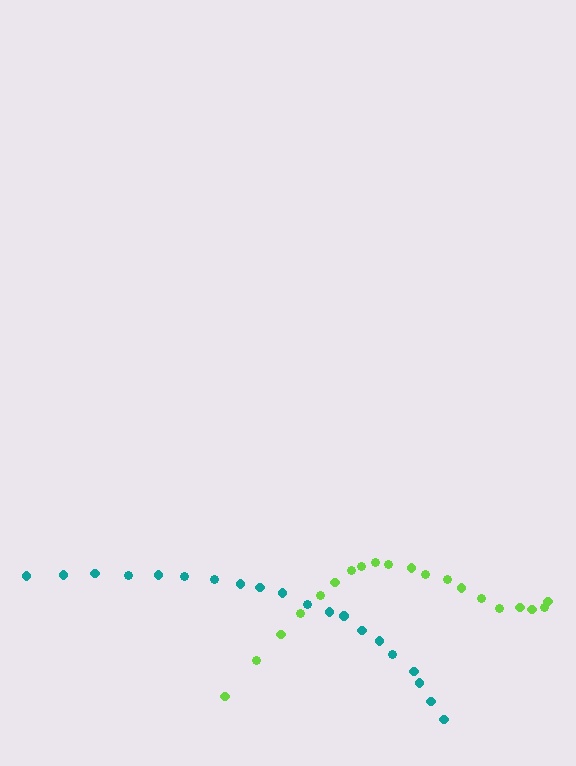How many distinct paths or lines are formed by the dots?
There are 2 distinct paths.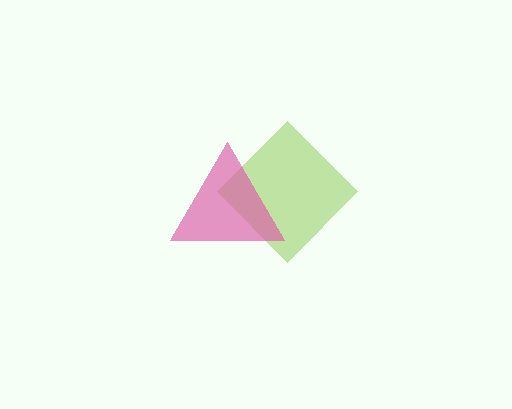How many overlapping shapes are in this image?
There are 2 overlapping shapes in the image.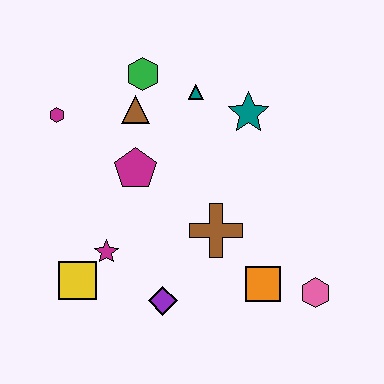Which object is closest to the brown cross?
The orange square is closest to the brown cross.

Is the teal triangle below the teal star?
No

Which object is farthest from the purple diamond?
The green hexagon is farthest from the purple diamond.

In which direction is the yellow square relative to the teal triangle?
The yellow square is below the teal triangle.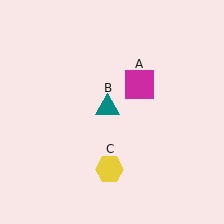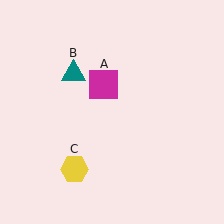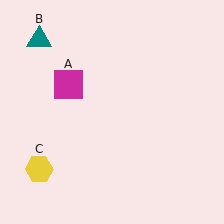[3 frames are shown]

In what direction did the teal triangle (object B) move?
The teal triangle (object B) moved up and to the left.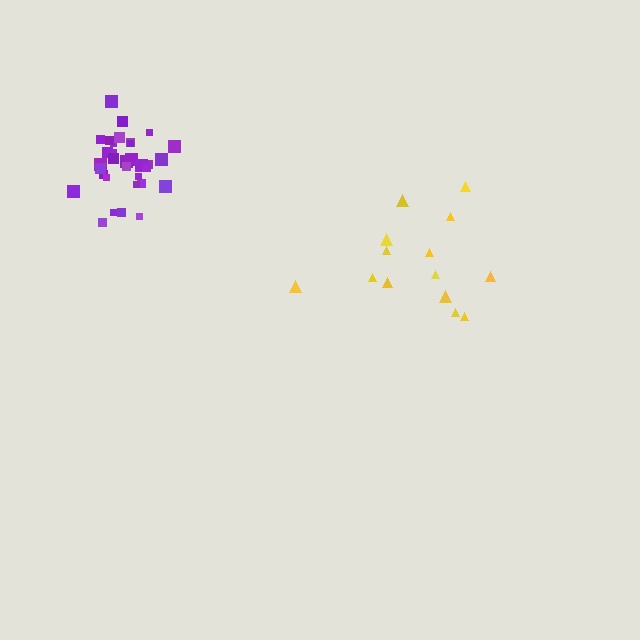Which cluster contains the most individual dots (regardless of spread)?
Purple (35).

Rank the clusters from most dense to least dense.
purple, yellow.